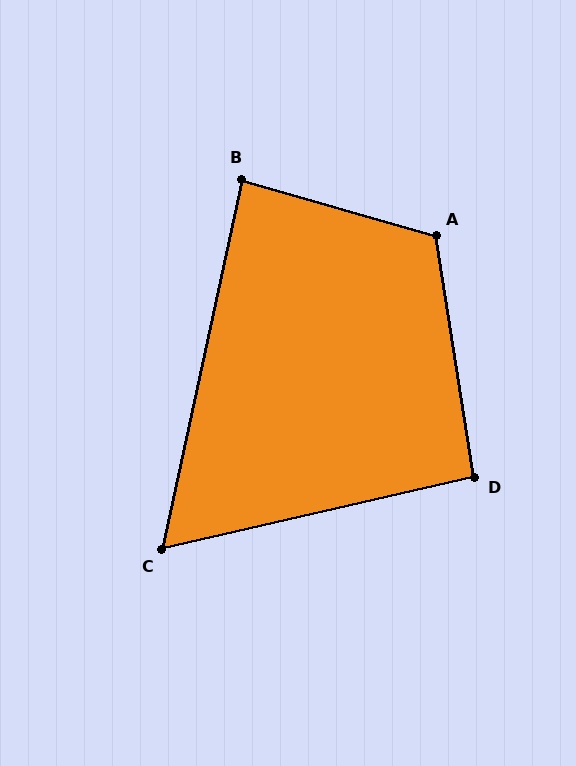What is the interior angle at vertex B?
Approximately 86 degrees (approximately right).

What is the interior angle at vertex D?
Approximately 94 degrees (approximately right).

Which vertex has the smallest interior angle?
C, at approximately 65 degrees.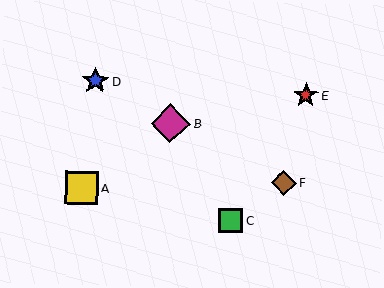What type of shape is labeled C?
Shape C is a green square.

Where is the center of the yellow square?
The center of the yellow square is at (81, 188).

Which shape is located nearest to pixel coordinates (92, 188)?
The yellow square (labeled A) at (81, 188) is nearest to that location.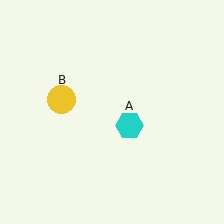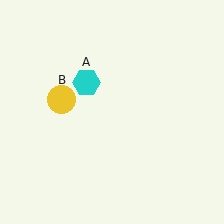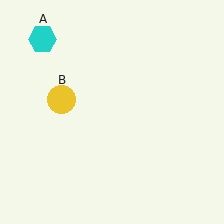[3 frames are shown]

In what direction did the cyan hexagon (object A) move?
The cyan hexagon (object A) moved up and to the left.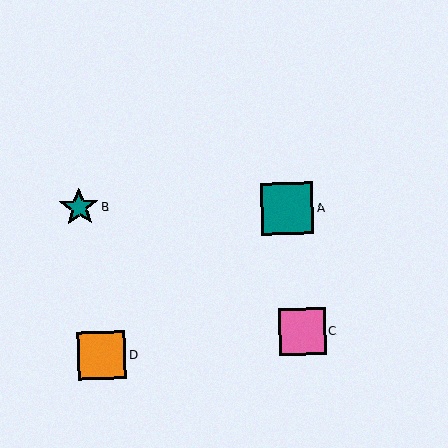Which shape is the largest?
The teal square (labeled A) is the largest.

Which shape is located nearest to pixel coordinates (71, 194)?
The teal star (labeled B) at (79, 207) is nearest to that location.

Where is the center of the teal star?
The center of the teal star is at (79, 207).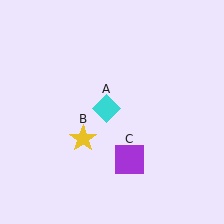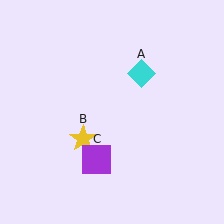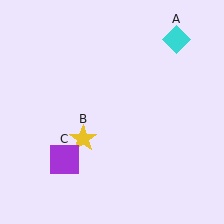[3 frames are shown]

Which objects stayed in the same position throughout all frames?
Yellow star (object B) remained stationary.